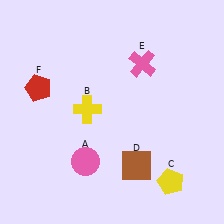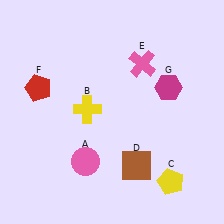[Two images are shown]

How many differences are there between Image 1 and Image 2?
There is 1 difference between the two images.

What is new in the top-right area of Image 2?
A magenta hexagon (G) was added in the top-right area of Image 2.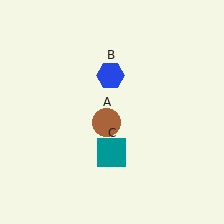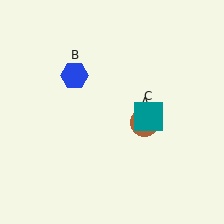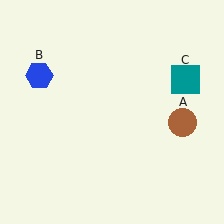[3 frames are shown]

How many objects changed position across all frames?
3 objects changed position: brown circle (object A), blue hexagon (object B), teal square (object C).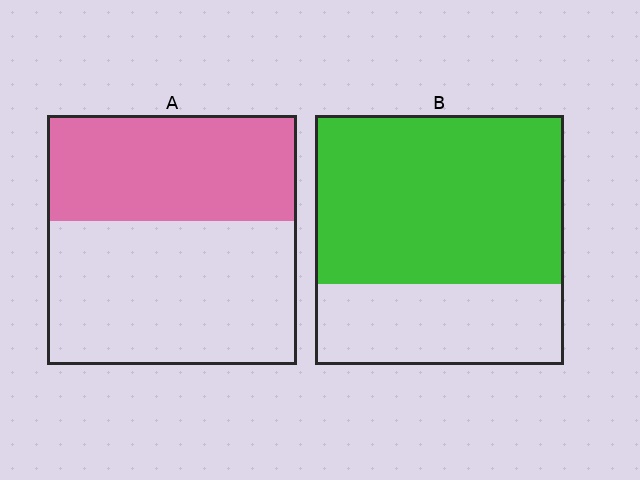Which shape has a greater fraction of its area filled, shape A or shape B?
Shape B.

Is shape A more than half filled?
No.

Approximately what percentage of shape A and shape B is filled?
A is approximately 40% and B is approximately 70%.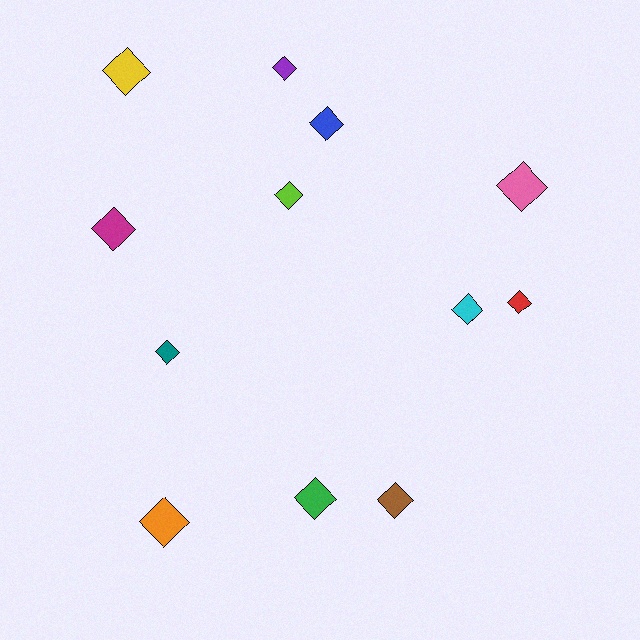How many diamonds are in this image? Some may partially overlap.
There are 12 diamonds.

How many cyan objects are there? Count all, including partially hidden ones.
There is 1 cyan object.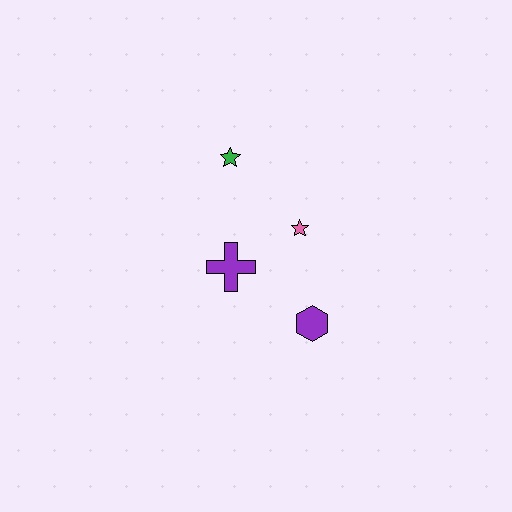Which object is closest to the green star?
The pink star is closest to the green star.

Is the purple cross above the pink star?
No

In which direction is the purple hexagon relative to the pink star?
The purple hexagon is below the pink star.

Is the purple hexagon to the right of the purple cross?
Yes